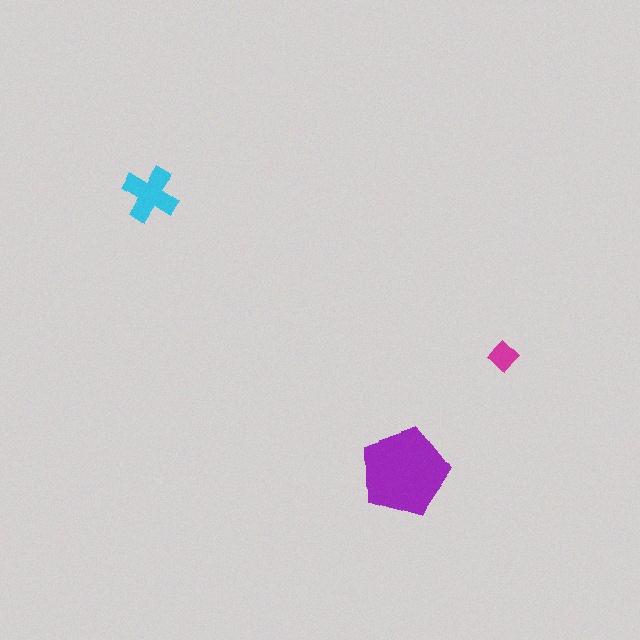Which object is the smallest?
The magenta diamond.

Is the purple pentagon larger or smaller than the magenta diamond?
Larger.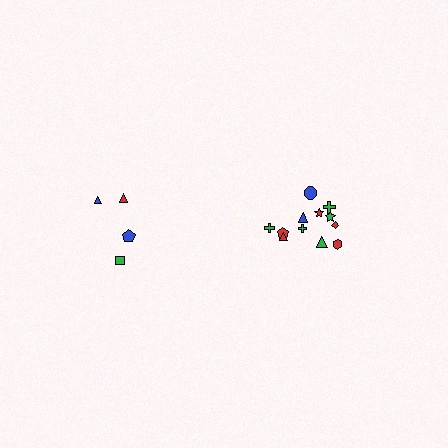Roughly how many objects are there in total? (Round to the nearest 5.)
Roughly 15 objects in total.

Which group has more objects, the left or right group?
The right group.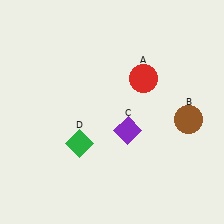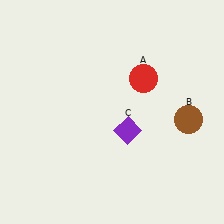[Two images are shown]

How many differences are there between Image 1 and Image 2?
There is 1 difference between the two images.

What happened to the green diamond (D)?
The green diamond (D) was removed in Image 2. It was in the bottom-left area of Image 1.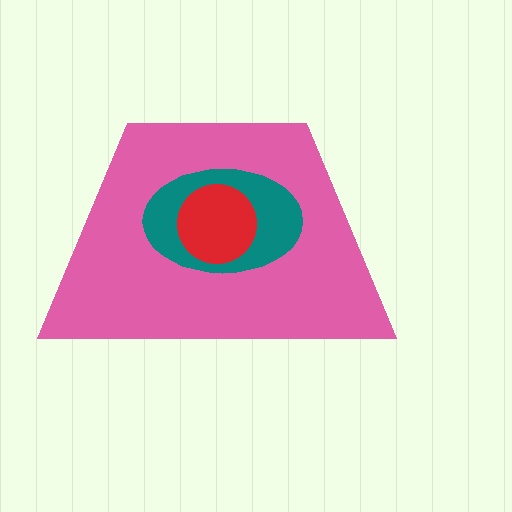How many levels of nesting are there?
3.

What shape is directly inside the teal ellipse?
The red circle.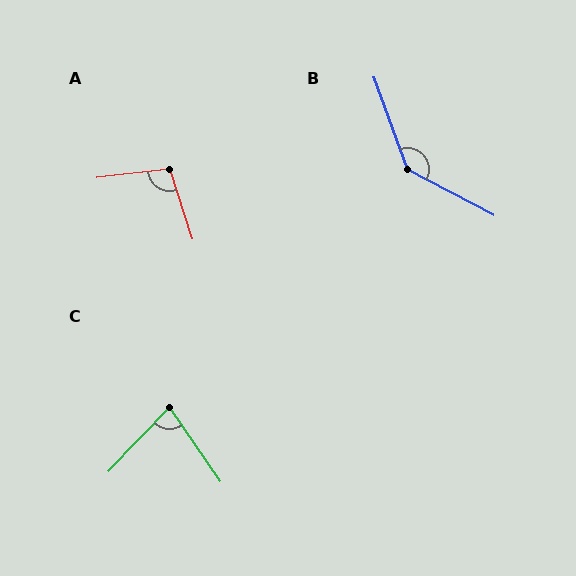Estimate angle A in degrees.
Approximately 101 degrees.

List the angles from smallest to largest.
C (78°), A (101°), B (137°).